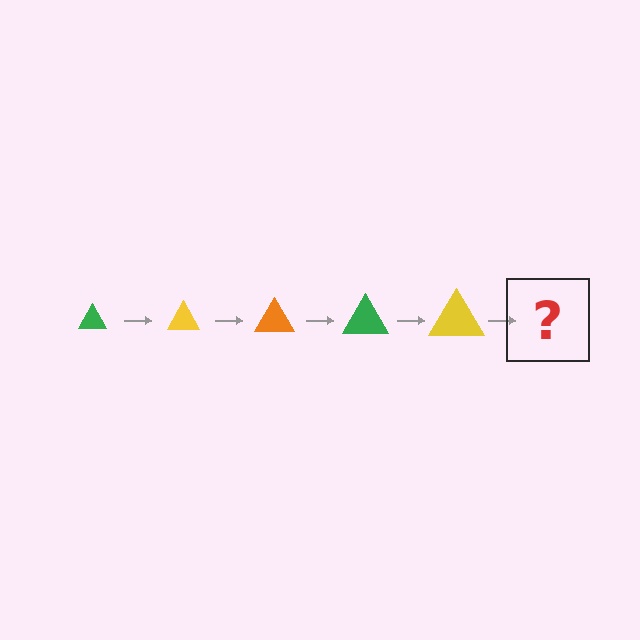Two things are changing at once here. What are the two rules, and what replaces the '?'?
The two rules are that the triangle grows larger each step and the color cycles through green, yellow, and orange. The '?' should be an orange triangle, larger than the previous one.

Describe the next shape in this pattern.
It should be an orange triangle, larger than the previous one.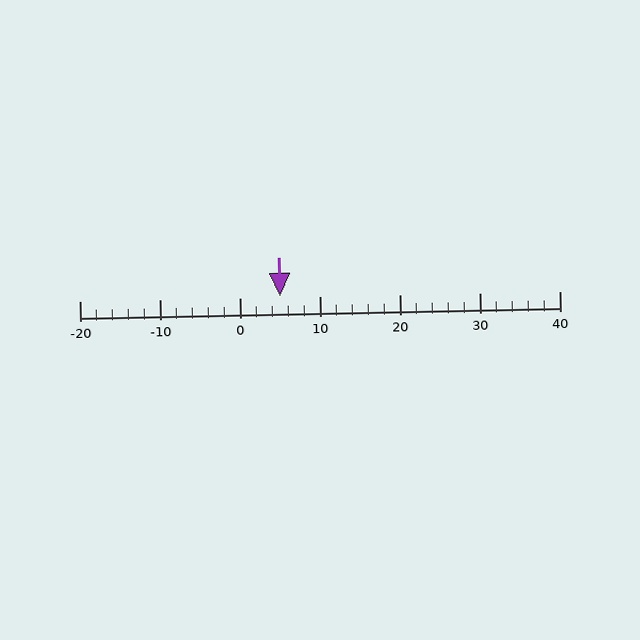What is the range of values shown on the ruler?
The ruler shows values from -20 to 40.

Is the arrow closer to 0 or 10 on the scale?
The arrow is closer to 10.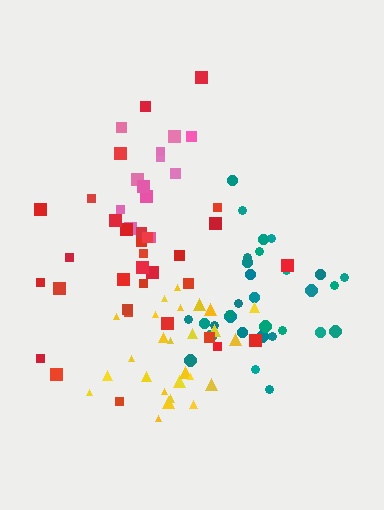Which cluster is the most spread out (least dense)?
Red.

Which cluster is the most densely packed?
Yellow.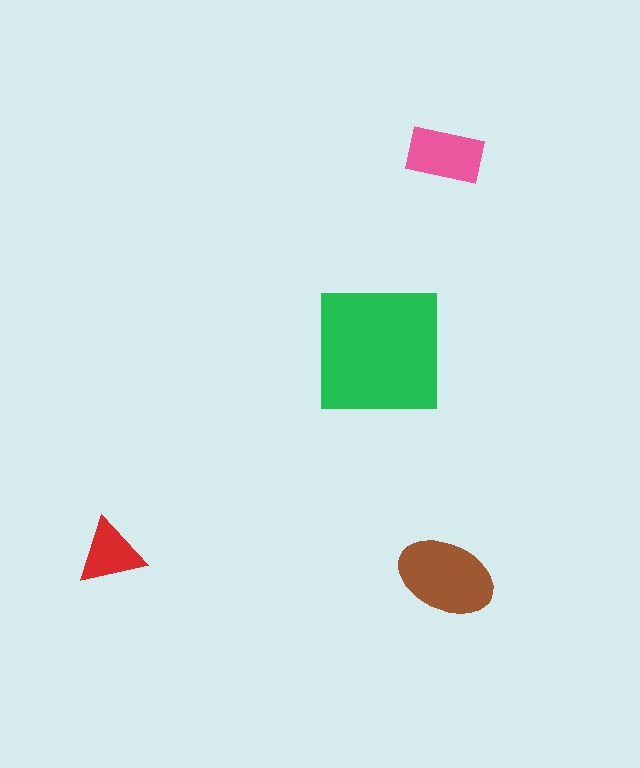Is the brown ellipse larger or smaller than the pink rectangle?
Larger.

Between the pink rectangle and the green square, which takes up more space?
The green square.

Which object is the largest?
The green square.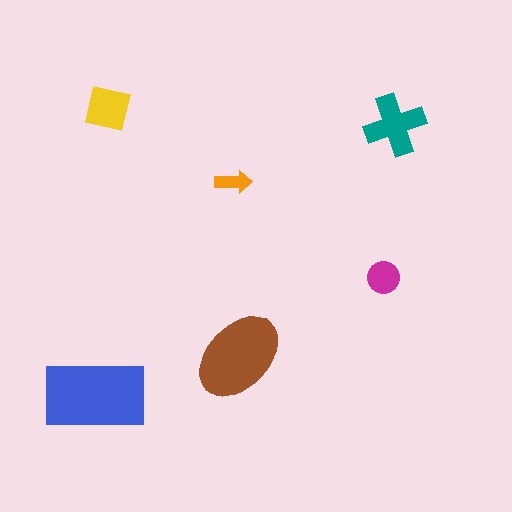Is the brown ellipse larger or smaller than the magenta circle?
Larger.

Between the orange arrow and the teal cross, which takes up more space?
The teal cross.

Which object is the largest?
The blue rectangle.